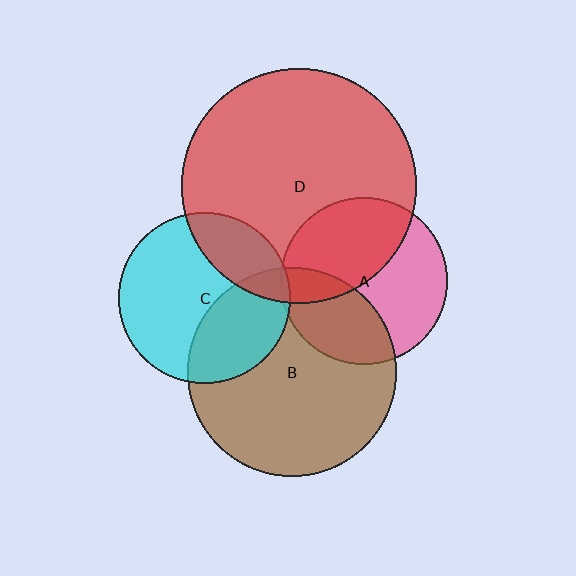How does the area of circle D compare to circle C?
Approximately 1.9 times.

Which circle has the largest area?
Circle D (red).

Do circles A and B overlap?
Yes.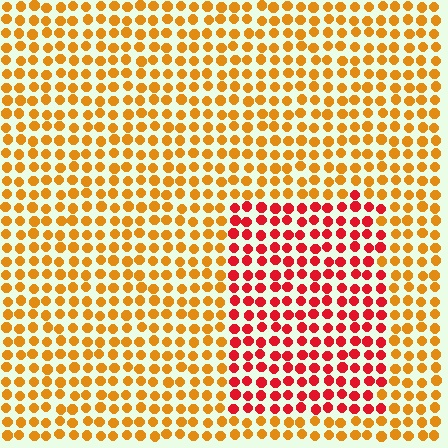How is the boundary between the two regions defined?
The boundary is defined purely by a slight shift in hue (about 42 degrees). Spacing, size, and orientation are identical on both sides.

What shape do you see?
I see a rectangle.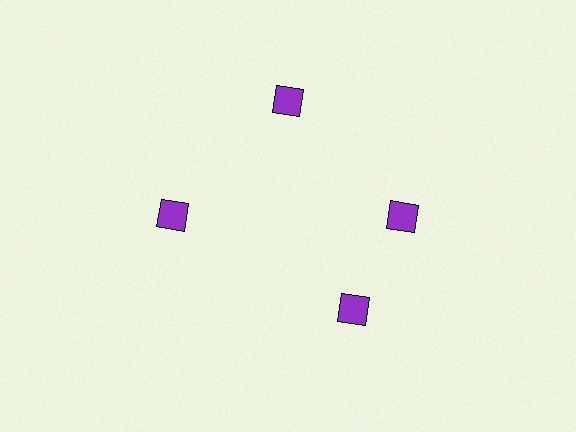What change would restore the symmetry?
The symmetry would be restored by rotating it back into even spacing with its neighbors so that all 4 diamonds sit at equal angles and equal distance from the center.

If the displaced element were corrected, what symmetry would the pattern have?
It would have 4-fold rotational symmetry — the pattern would map onto itself every 90 degrees.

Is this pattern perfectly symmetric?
No. The 4 purple diamonds are arranged in a ring, but one element near the 6 o'clock position is rotated out of alignment along the ring, breaking the 4-fold rotational symmetry.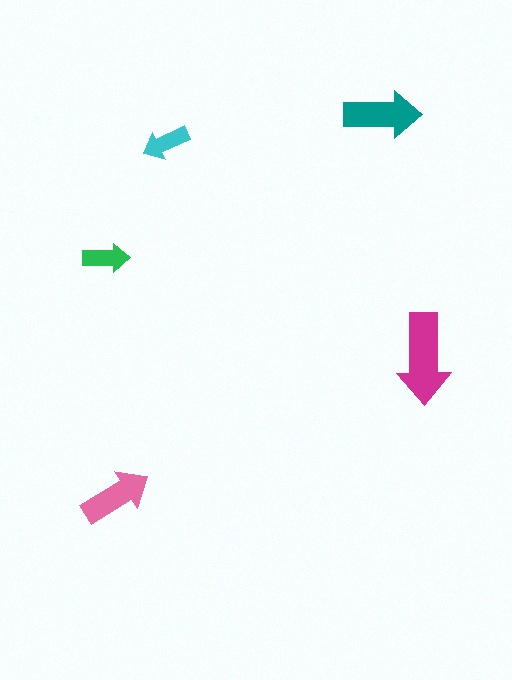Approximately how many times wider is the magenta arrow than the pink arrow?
About 1.5 times wider.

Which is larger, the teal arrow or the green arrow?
The teal one.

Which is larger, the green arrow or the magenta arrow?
The magenta one.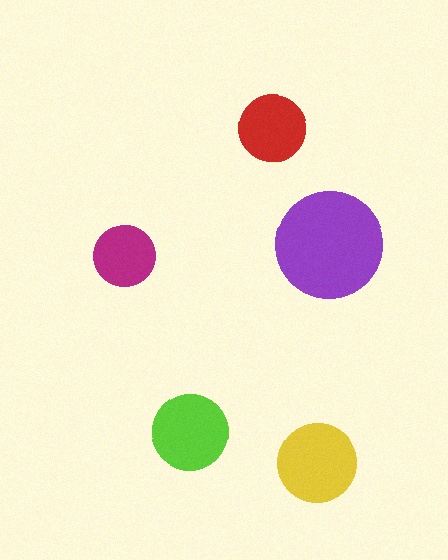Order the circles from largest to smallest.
the purple one, the yellow one, the lime one, the red one, the magenta one.